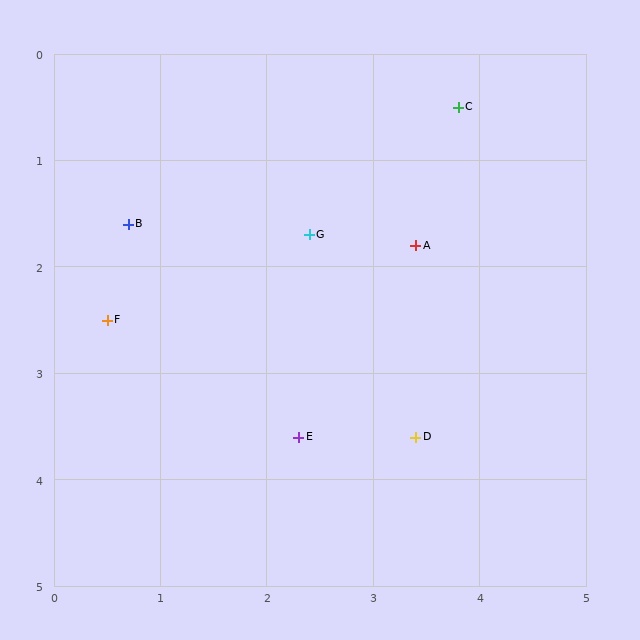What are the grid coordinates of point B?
Point B is at approximately (0.7, 1.6).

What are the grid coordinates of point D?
Point D is at approximately (3.4, 3.6).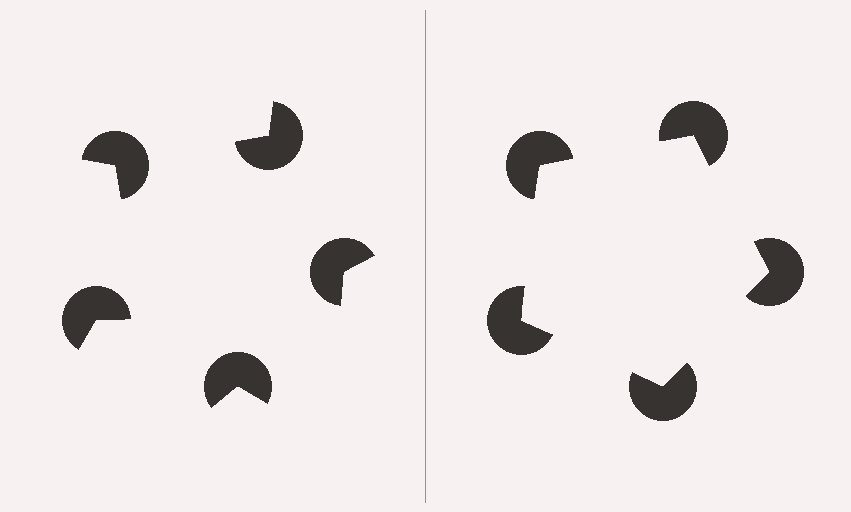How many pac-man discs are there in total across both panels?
10 — 5 on each side.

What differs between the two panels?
The pac-man discs are positioned identically on both sides; only the wedge orientations differ. On the right they align to a pentagon; on the left they are misaligned.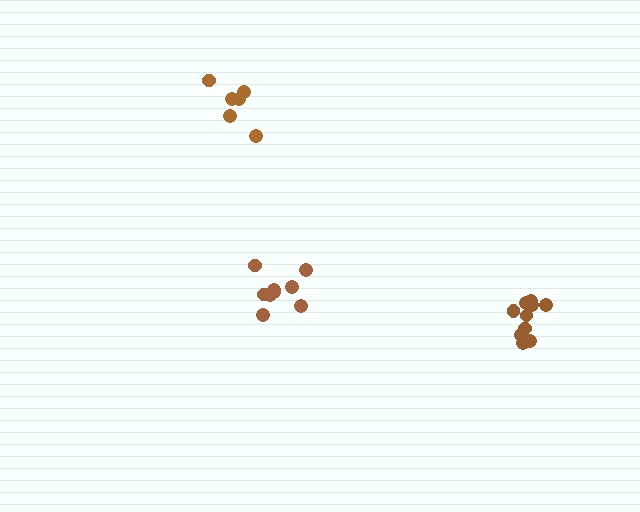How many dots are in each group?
Group 1: 6 dots, Group 2: 10 dots, Group 3: 9 dots (25 total).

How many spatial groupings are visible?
There are 3 spatial groupings.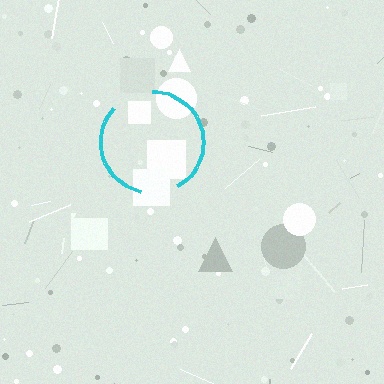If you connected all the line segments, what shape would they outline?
They would outline a circle.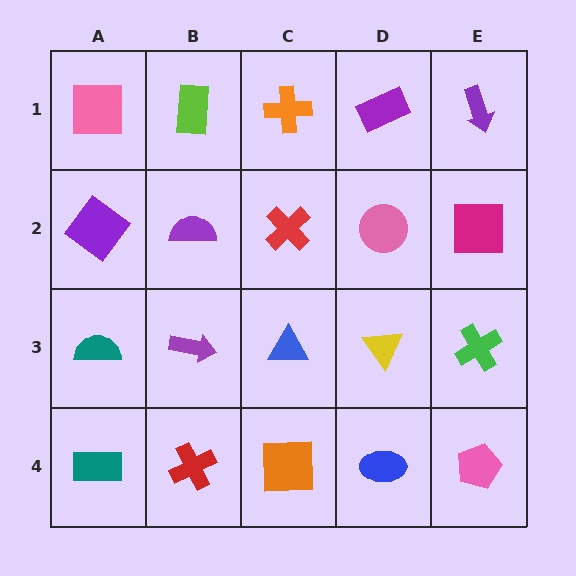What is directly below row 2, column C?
A blue triangle.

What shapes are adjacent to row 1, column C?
A red cross (row 2, column C), a lime rectangle (row 1, column B), a purple rectangle (row 1, column D).